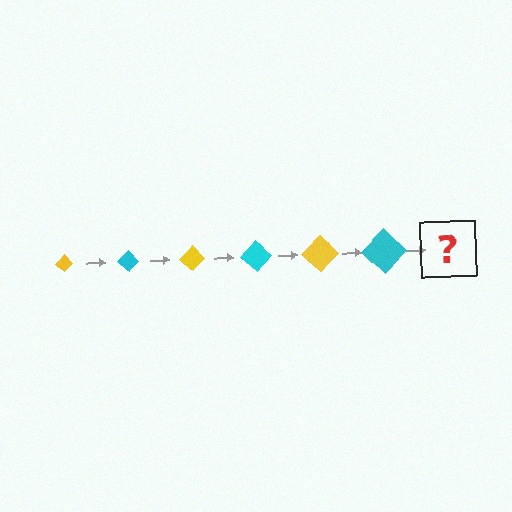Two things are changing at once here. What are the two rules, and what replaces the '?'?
The two rules are that the diamond grows larger each step and the color cycles through yellow and cyan. The '?' should be a yellow diamond, larger than the previous one.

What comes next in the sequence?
The next element should be a yellow diamond, larger than the previous one.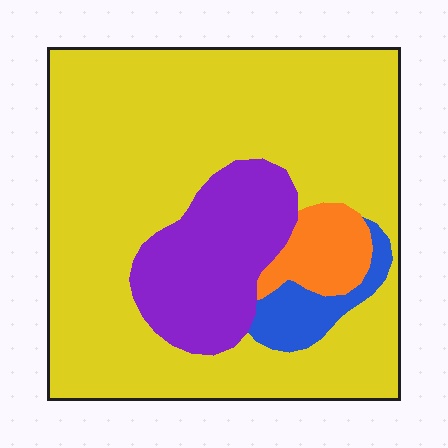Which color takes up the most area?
Yellow, at roughly 70%.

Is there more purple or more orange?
Purple.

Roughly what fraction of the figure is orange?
Orange takes up less than a quarter of the figure.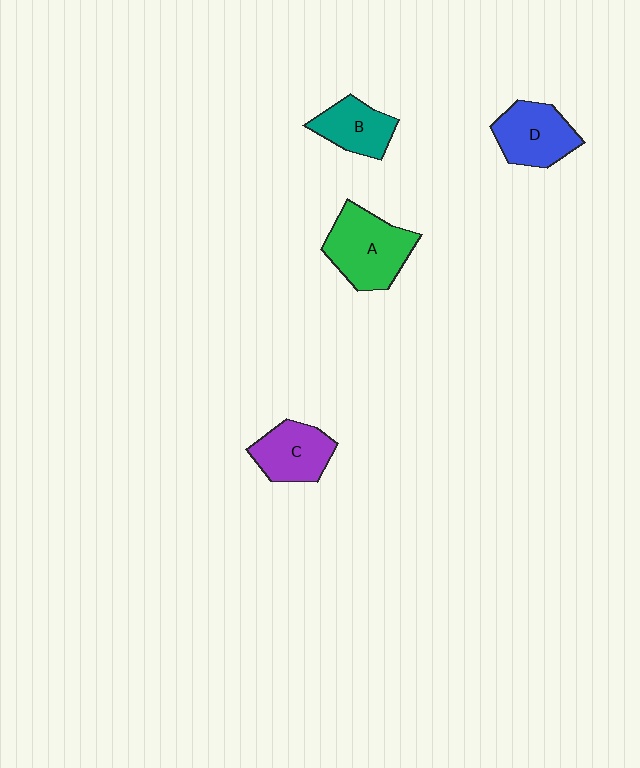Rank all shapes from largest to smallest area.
From largest to smallest: A (green), D (blue), C (purple), B (teal).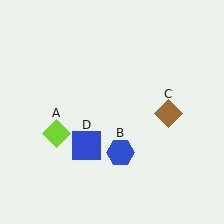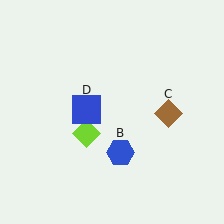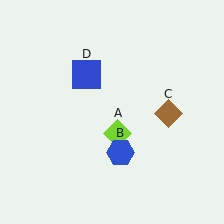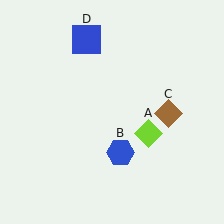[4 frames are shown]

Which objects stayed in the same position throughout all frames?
Blue hexagon (object B) and brown diamond (object C) remained stationary.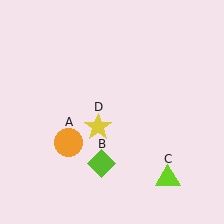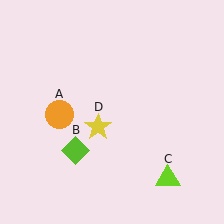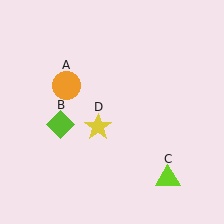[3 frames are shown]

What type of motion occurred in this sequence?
The orange circle (object A), lime diamond (object B) rotated clockwise around the center of the scene.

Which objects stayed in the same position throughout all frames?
Lime triangle (object C) and yellow star (object D) remained stationary.